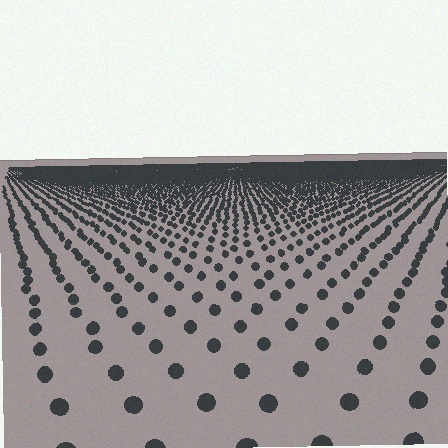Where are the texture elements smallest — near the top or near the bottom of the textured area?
Near the top.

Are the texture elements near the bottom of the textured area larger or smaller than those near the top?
Larger. Near the bottom, elements are closer to the viewer and appear at a bigger on-screen size.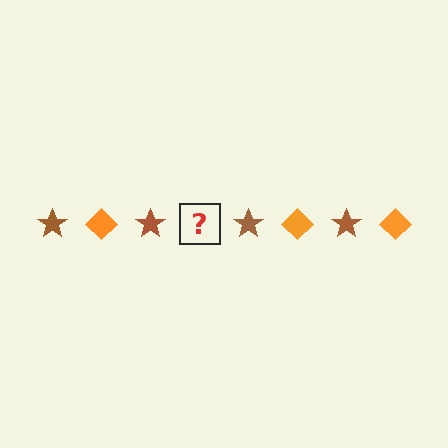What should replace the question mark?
The question mark should be replaced with an orange diamond.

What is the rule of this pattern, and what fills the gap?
The rule is that the pattern alternates between brown star and orange diamond. The gap should be filled with an orange diamond.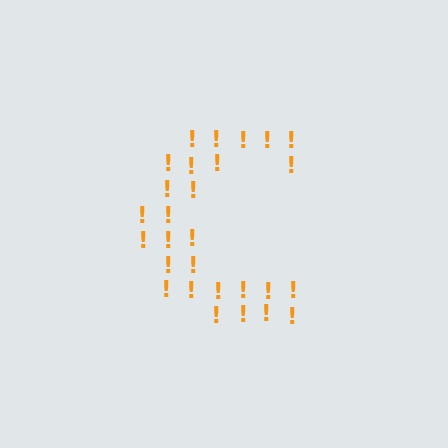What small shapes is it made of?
It is made of small exclamation marks.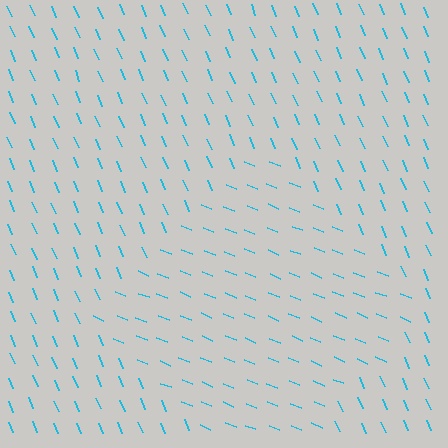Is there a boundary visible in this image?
Yes, there is a texture boundary formed by a change in line orientation.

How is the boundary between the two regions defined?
The boundary is defined purely by a change in line orientation (approximately 45 degrees difference). All lines are the same color and thickness.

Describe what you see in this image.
The image is filled with small cyan line segments. A diamond region in the image has lines oriented differently from the surrounding lines, creating a visible texture boundary.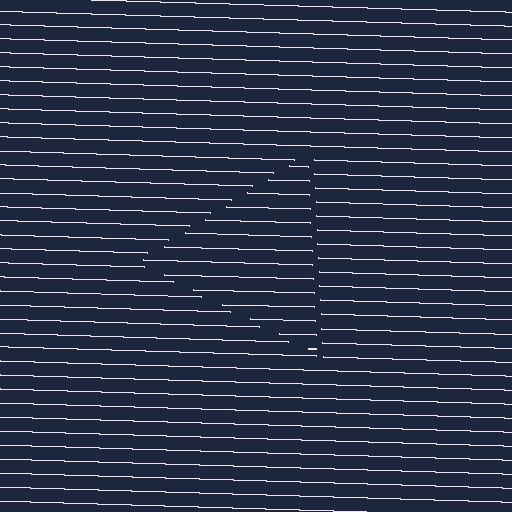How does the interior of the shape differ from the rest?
The interior of the shape contains the same grating, shifted by half a period — the contour is defined by the phase discontinuity where line-ends from the inner and outer gratings abut.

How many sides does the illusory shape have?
3 sides — the line-ends trace a triangle.